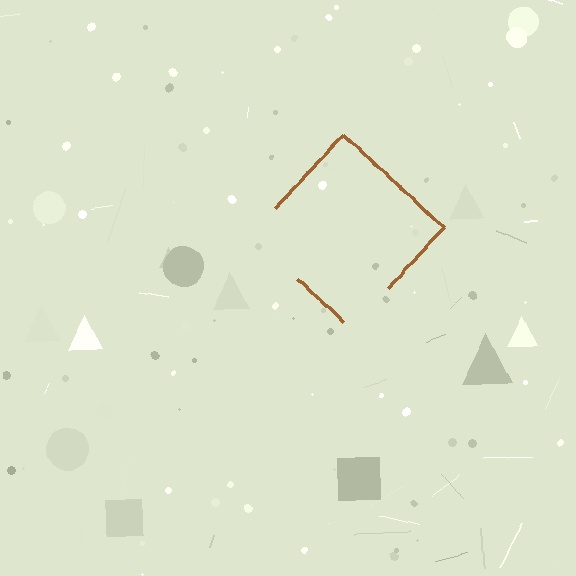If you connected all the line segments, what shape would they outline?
They would outline a diamond.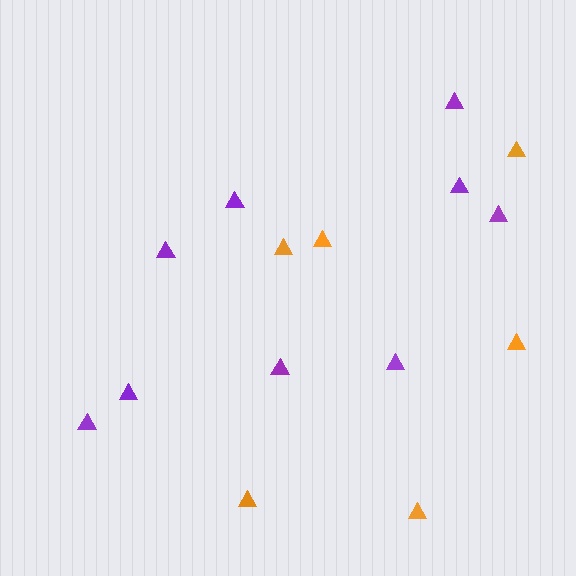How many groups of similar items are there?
There are 2 groups: one group of orange triangles (6) and one group of purple triangles (9).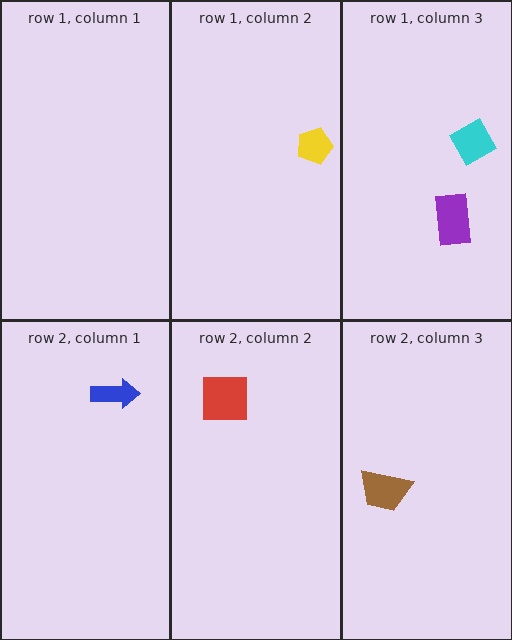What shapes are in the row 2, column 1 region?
The blue arrow.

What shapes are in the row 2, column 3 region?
The brown trapezoid.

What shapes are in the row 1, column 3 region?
The purple rectangle, the cyan diamond.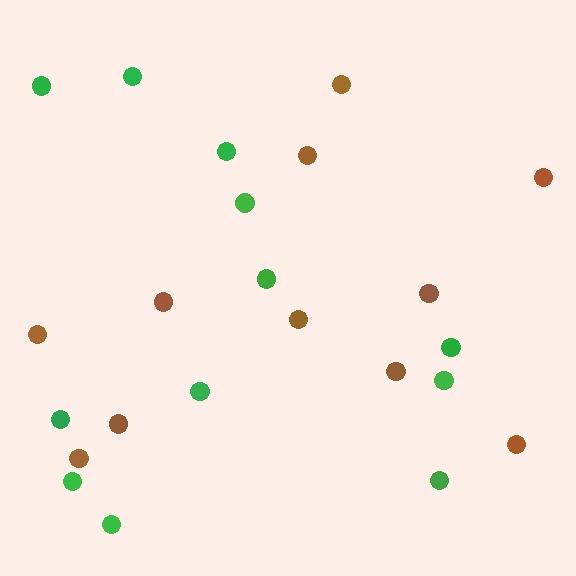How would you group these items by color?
There are 2 groups: one group of brown circles (11) and one group of green circles (12).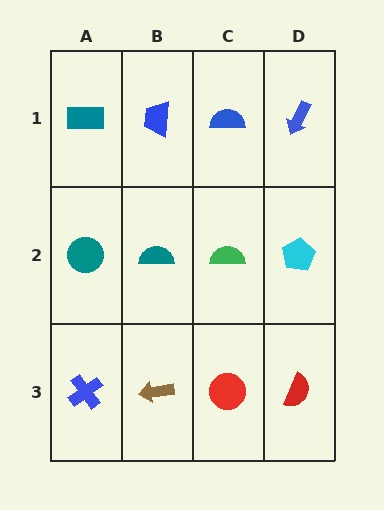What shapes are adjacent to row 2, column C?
A blue semicircle (row 1, column C), a red circle (row 3, column C), a teal semicircle (row 2, column B), a cyan pentagon (row 2, column D).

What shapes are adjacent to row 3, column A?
A teal circle (row 2, column A), a brown arrow (row 3, column B).